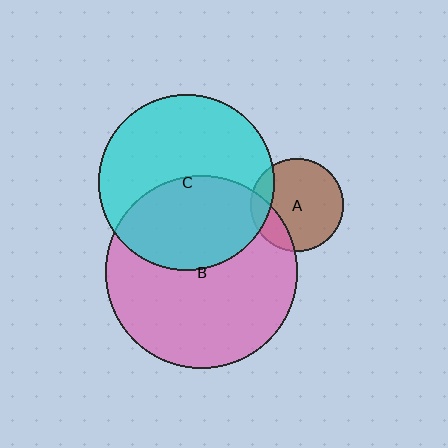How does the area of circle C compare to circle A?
Approximately 3.6 times.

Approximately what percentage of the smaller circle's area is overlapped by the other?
Approximately 15%.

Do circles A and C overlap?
Yes.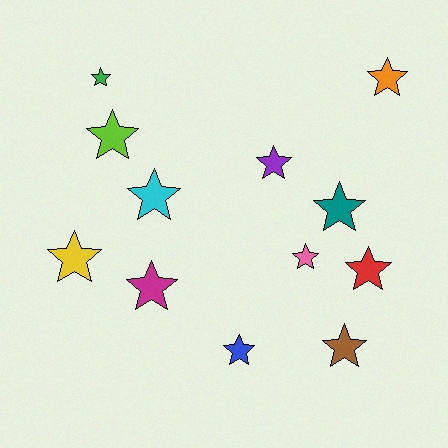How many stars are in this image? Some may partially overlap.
There are 12 stars.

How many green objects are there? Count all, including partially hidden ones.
There is 1 green object.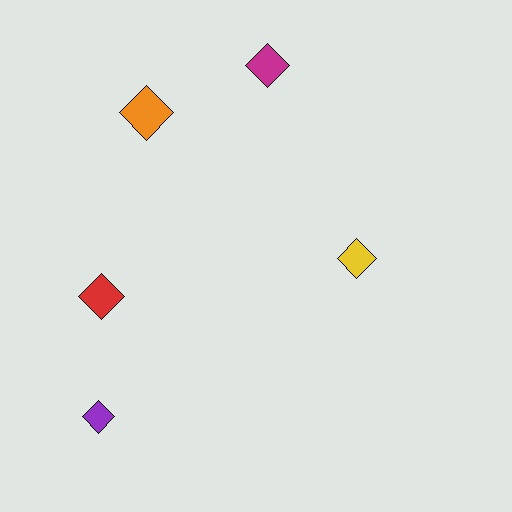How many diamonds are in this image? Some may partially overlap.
There are 5 diamonds.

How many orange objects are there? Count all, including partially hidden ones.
There is 1 orange object.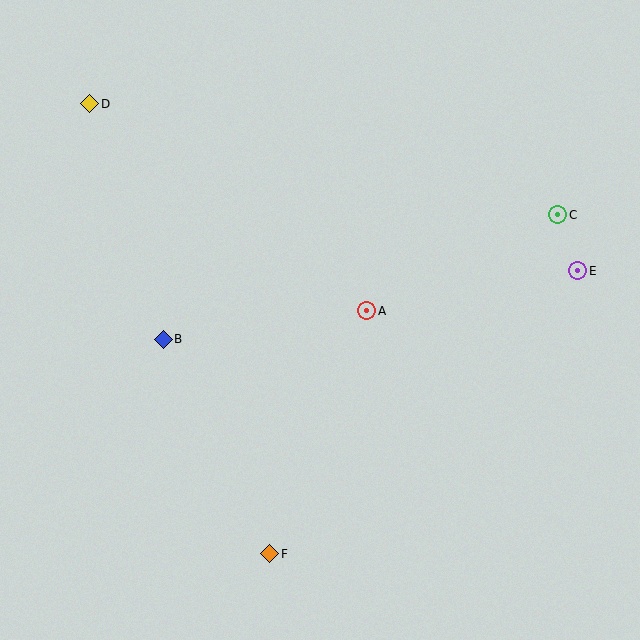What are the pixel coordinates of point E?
Point E is at (578, 271).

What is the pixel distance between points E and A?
The distance between E and A is 215 pixels.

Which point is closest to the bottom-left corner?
Point F is closest to the bottom-left corner.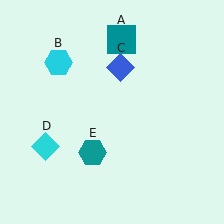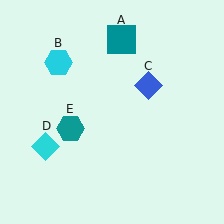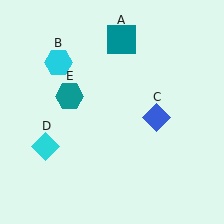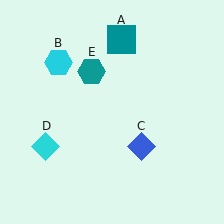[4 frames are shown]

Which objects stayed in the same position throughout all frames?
Teal square (object A) and cyan hexagon (object B) and cyan diamond (object D) remained stationary.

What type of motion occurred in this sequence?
The blue diamond (object C), teal hexagon (object E) rotated clockwise around the center of the scene.